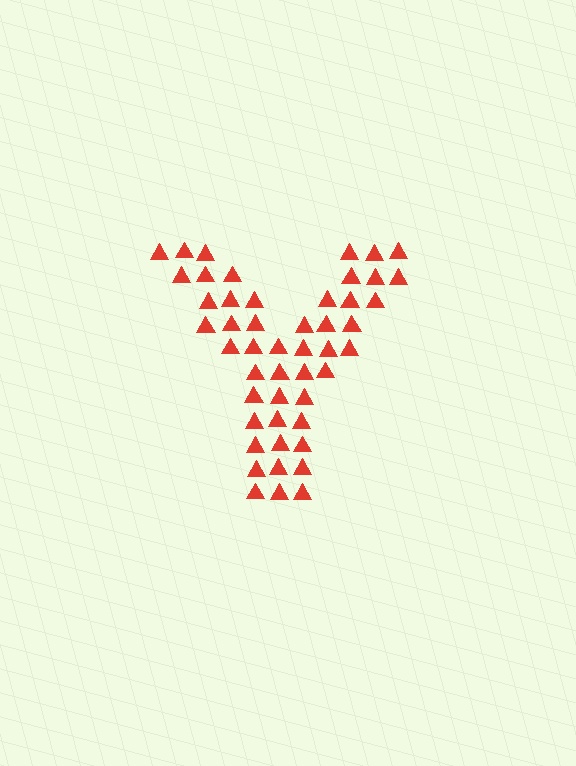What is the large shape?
The large shape is the letter Y.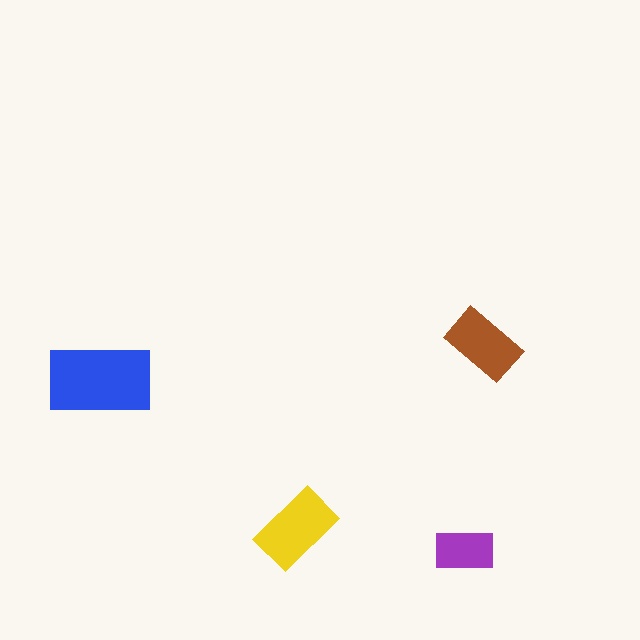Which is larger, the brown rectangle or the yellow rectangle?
The yellow one.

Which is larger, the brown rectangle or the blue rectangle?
The blue one.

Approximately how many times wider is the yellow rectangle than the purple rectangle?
About 1.5 times wider.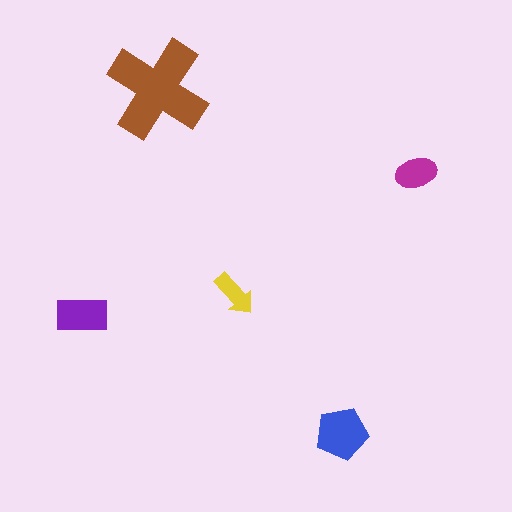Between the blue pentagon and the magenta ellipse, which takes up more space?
The blue pentagon.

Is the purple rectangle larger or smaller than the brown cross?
Smaller.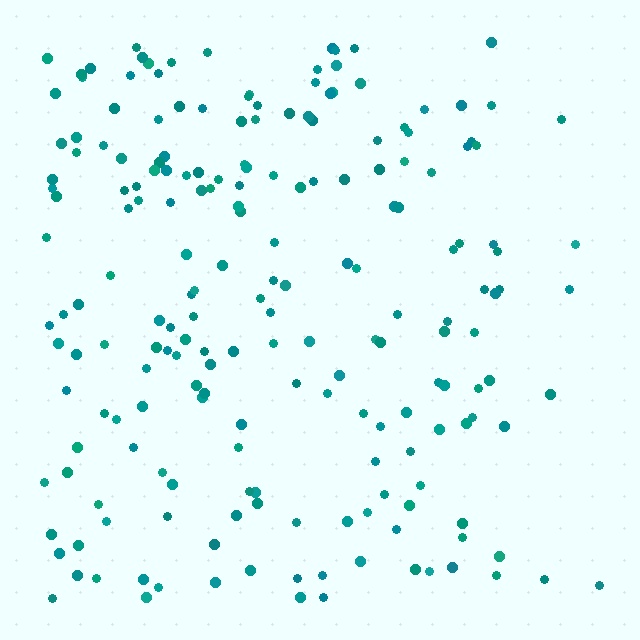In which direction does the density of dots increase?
From right to left, with the left side densest.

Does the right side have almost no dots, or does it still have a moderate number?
Still a moderate number, just noticeably fewer than the left.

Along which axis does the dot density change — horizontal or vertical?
Horizontal.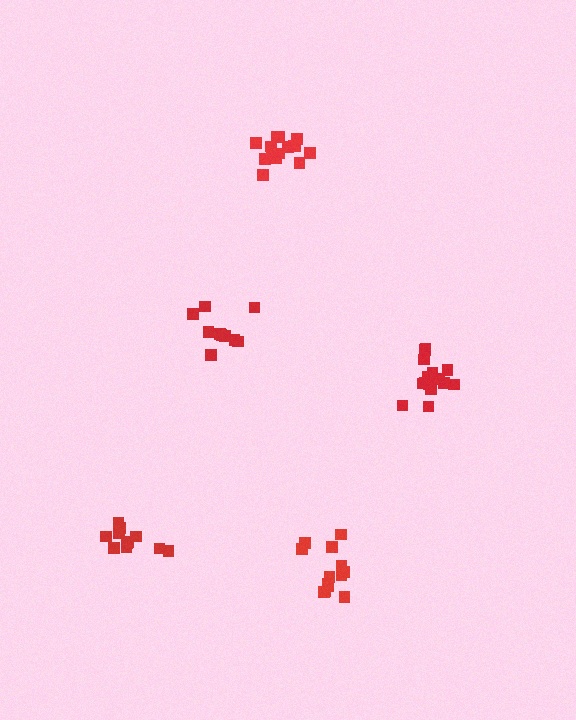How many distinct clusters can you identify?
There are 5 distinct clusters.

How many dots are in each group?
Group 1: 10 dots, Group 2: 11 dots, Group 3: 13 dots, Group 4: 15 dots, Group 5: 15 dots (64 total).